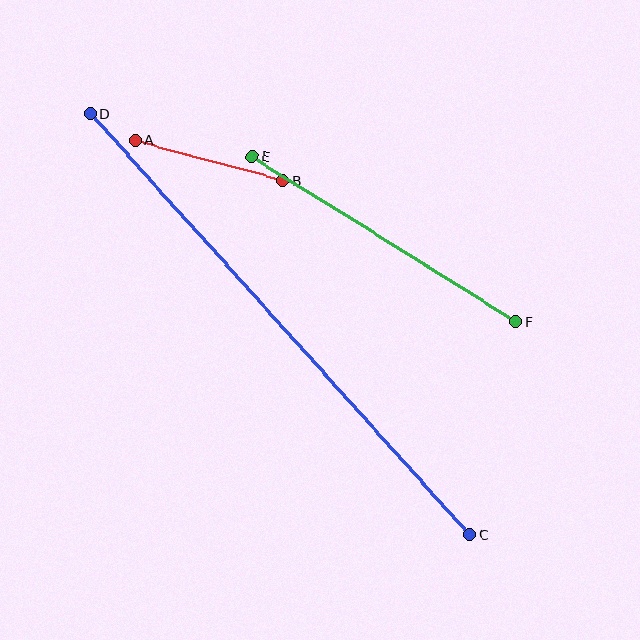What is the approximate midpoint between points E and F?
The midpoint is at approximately (384, 239) pixels.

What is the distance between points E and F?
The distance is approximately 311 pixels.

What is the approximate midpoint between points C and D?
The midpoint is at approximately (280, 324) pixels.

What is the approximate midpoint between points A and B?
The midpoint is at approximately (209, 161) pixels.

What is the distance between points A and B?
The distance is approximately 154 pixels.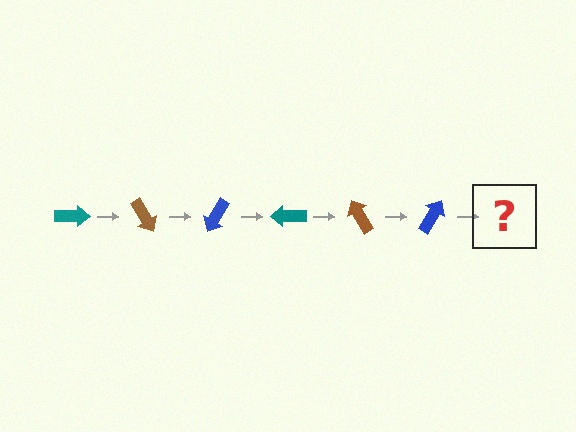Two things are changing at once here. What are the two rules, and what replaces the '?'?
The two rules are that it rotates 60 degrees each step and the color cycles through teal, brown, and blue. The '?' should be a teal arrow, rotated 360 degrees from the start.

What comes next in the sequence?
The next element should be a teal arrow, rotated 360 degrees from the start.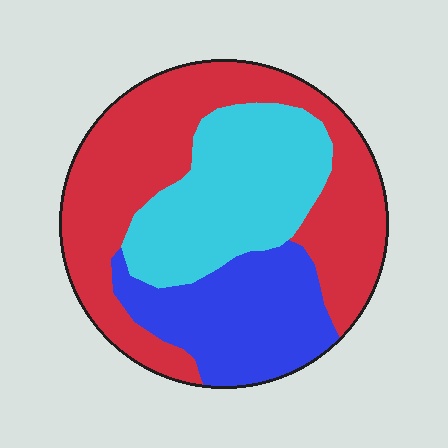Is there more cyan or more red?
Red.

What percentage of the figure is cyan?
Cyan takes up about one quarter (1/4) of the figure.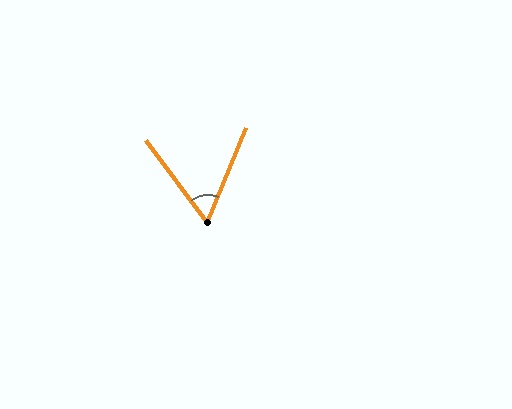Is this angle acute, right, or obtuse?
It is acute.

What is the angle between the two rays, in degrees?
Approximately 59 degrees.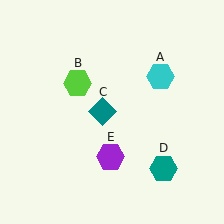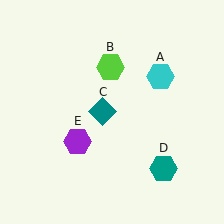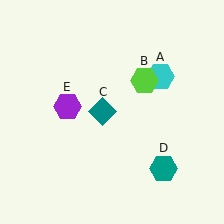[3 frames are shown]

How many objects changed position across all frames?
2 objects changed position: lime hexagon (object B), purple hexagon (object E).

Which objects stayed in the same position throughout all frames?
Cyan hexagon (object A) and teal diamond (object C) and teal hexagon (object D) remained stationary.